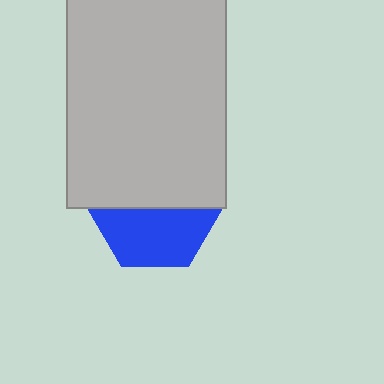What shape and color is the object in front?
The object in front is a light gray rectangle.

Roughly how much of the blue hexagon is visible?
About half of it is visible (roughly 49%).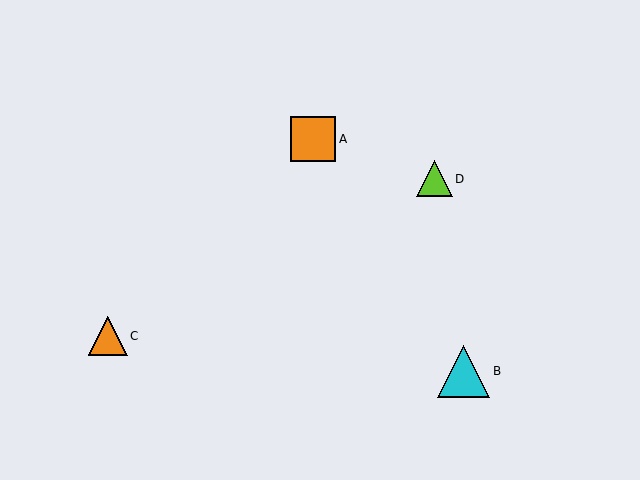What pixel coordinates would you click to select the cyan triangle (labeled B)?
Click at (463, 371) to select the cyan triangle B.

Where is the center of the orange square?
The center of the orange square is at (313, 139).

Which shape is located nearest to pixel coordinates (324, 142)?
The orange square (labeled A) at (313, 139) is nearest to that location.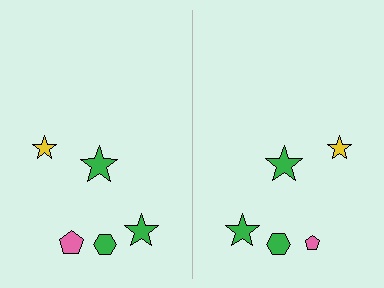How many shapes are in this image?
There are 10 shapes in this image.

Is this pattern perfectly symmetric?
No, the pattern is not perfectly symmetric. The pink pentagon on the right side has a different size than its mirror counterpart.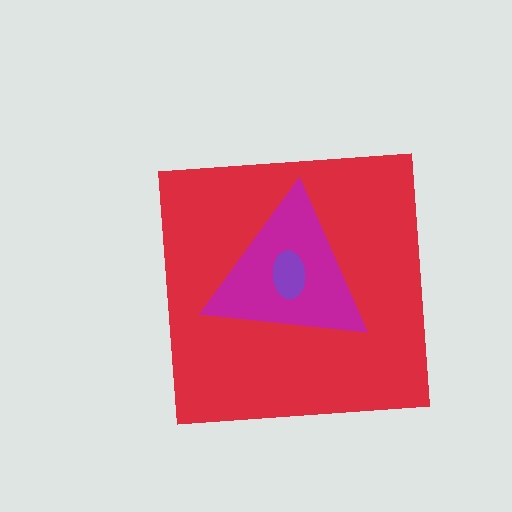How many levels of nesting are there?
3.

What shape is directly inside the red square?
The magenta triangle.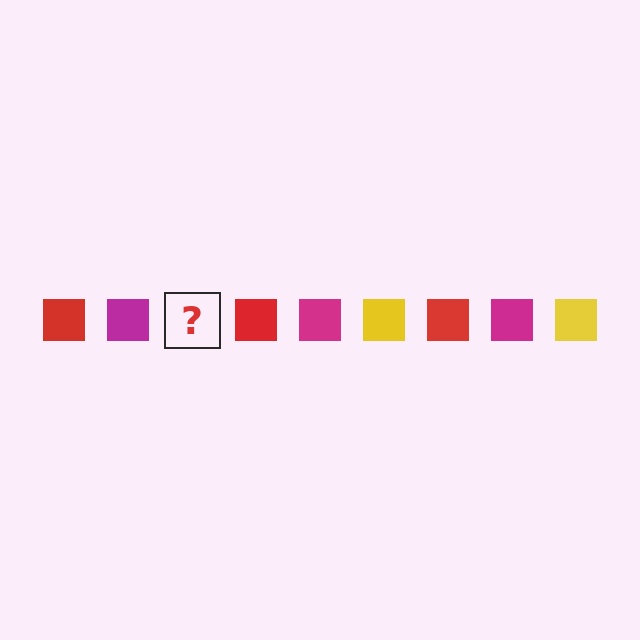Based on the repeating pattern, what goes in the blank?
The blank should be a yellow square.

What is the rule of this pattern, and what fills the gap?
The rule is that the pattern cycles through red, magenta, yellow squares. The gap should be filled with a yellow square.